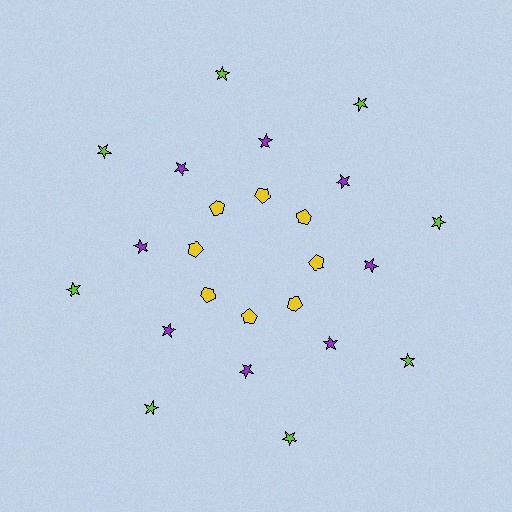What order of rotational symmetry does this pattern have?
This pattern has 8-fold rotational symmetry.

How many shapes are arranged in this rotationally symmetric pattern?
There are 24 shapes, arranged in 8 groups of 3.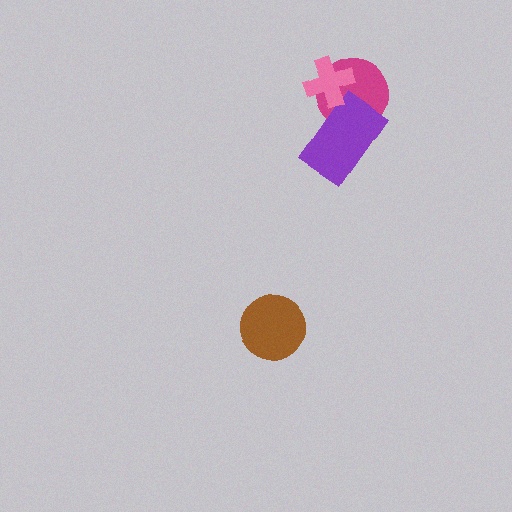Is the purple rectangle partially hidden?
Yes, it is partially covered by another shape.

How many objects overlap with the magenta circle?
2 objects overlap with the magenta circle.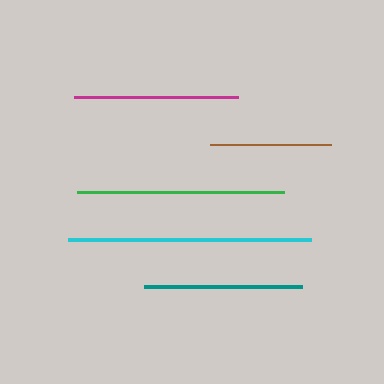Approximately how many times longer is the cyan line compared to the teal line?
The cyan line is approximately 1.5 times the length of the teal line.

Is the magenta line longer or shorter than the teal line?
The magenta line is longer than the teal line.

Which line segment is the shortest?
The brown line is the shortest at approximately 121 pixels.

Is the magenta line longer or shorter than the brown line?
The magenta line is longer than the brown line.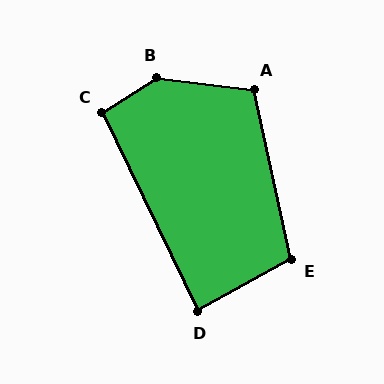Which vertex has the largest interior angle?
B, at approximately 140 degrees.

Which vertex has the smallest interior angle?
D, at approximately 86 degrees.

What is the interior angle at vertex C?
Approximately 97 degrees (obtuse).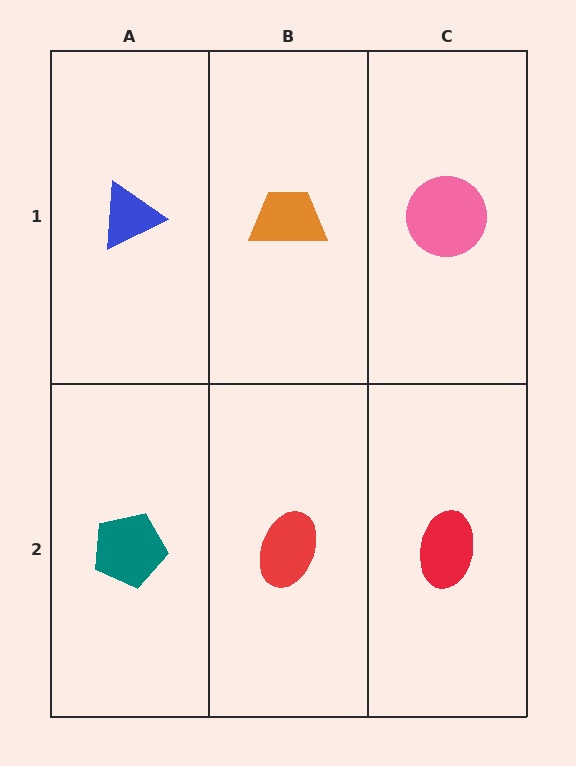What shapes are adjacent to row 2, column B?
An orange trapezoid (row 1, column B), a teal pentagon (row 2, column A), a red ellipse (row 2, column C).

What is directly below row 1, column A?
A teal pentagon.